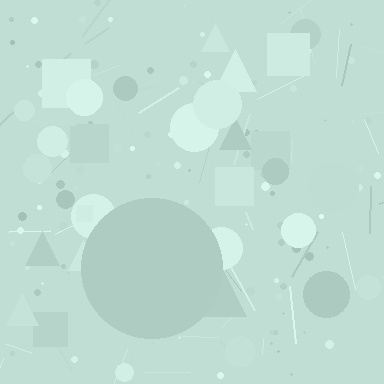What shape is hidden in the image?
A circle is hidden in the image.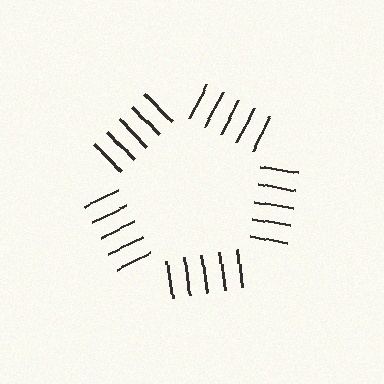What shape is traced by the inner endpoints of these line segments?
An illusory pentagon — the line segments terminate on its edges but no continuous stroke is drawn.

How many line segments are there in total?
25 — 5 along each of the 5 edges.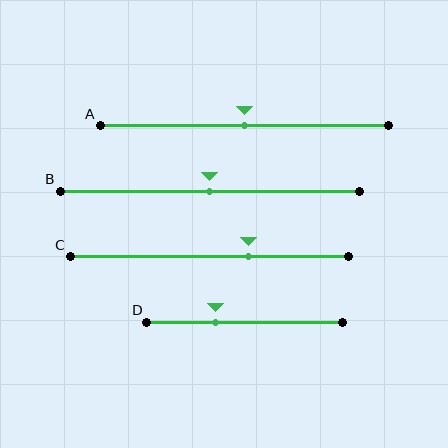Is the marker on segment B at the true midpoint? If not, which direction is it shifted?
Yes, the marker on segment B is at the true midpoint.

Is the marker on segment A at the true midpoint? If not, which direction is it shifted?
Yes, the marker on segment A is at the true midpoint.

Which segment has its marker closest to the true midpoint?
Segment A has its marker closest to the true midpoint.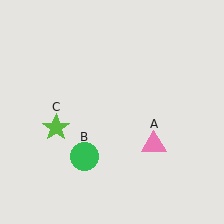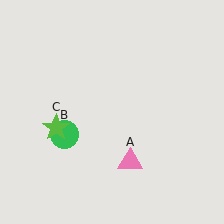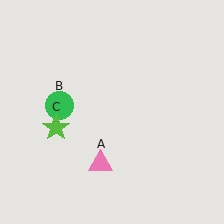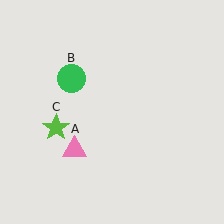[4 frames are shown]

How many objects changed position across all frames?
2 objects changed position: pink triangle (object A), green circle (object B).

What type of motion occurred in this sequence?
The pink triangle (object A), green circle (object B) rotated clockwise around the center of the scene.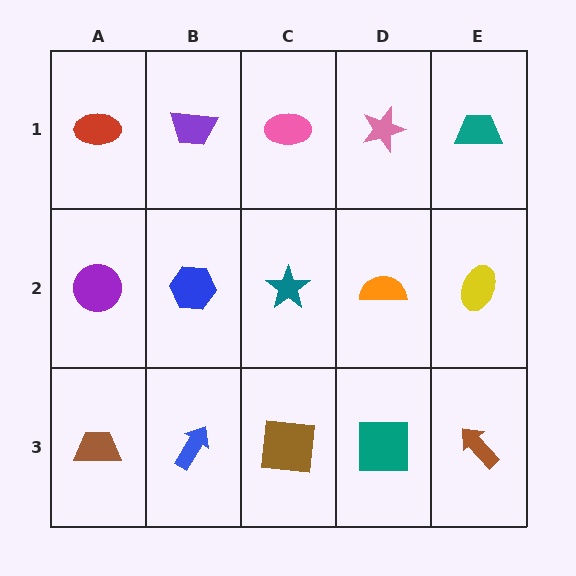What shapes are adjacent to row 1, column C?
A teal star (row 2, column C), a purple trapezoid (row 1, column B), a pink star (row 1, column D).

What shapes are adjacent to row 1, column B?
A blue hexagon (row 2, column B), a red ellipse (row 1, column A), a pink ellipse (row 1, column C).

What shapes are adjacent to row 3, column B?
A blue hexagon (row 2, column B), a brown trapezoid (row 3, column A), a brown square (row 3, column C).